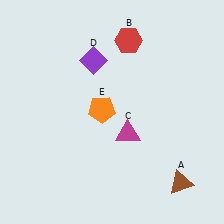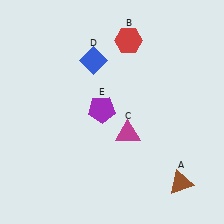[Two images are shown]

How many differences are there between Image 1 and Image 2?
There are 2 differences between the two images.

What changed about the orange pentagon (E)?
In Image 1, E is orange. In Image 2, it changed to purple.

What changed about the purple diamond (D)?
In Image 1, D is purple. In Image 2, it changed to blue.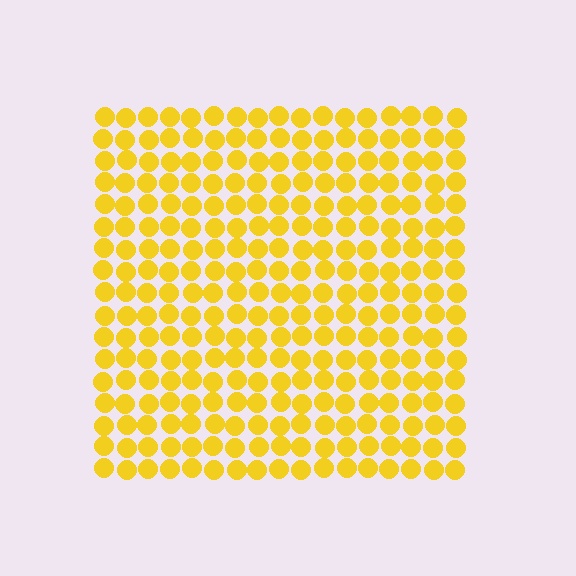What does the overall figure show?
The overall figure shows a square.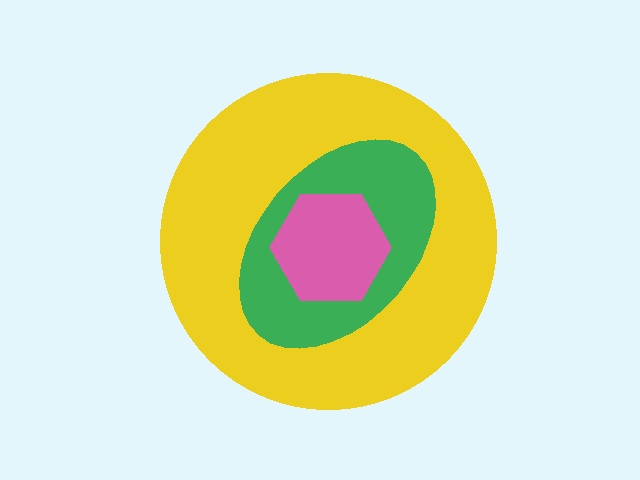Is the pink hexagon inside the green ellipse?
Yes.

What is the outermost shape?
The yellow circle.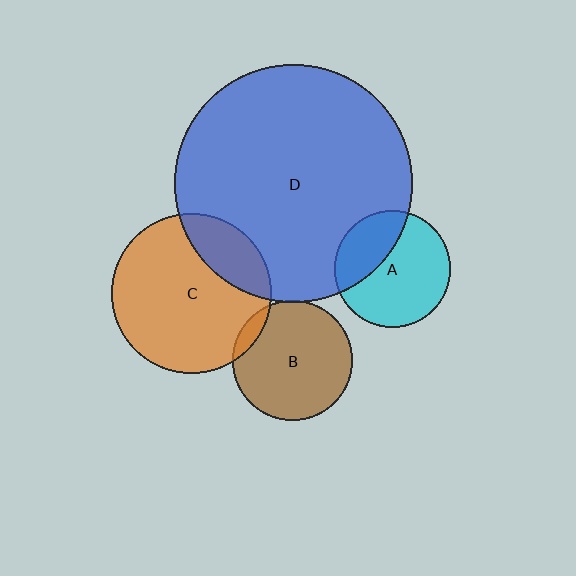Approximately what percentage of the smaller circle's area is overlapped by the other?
Approximately 5%.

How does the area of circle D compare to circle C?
Approximately 2.2 times.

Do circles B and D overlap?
Yes.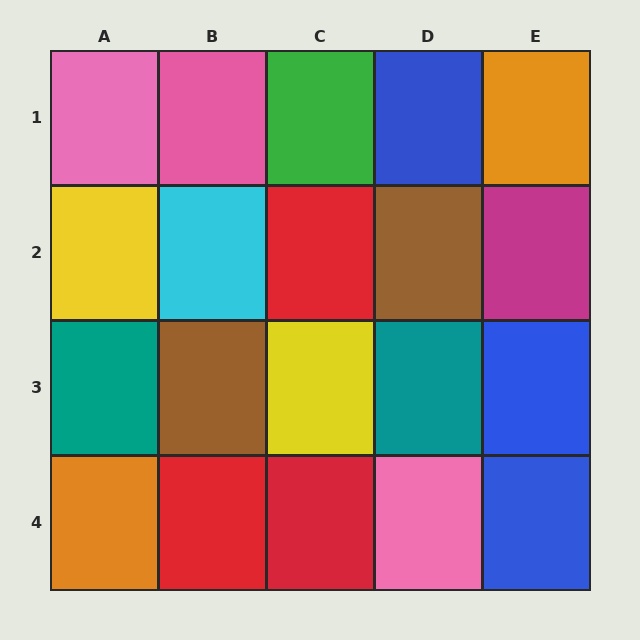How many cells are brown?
2 cells are brown.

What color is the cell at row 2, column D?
Brown.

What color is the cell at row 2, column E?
Magenta.